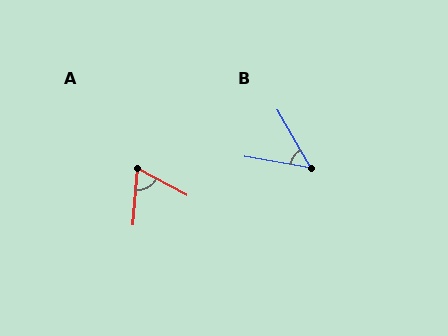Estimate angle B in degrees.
Approximately 50 degrees.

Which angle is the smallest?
B, at approximately 50 degrees.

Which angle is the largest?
A, at approximately 66 degrees.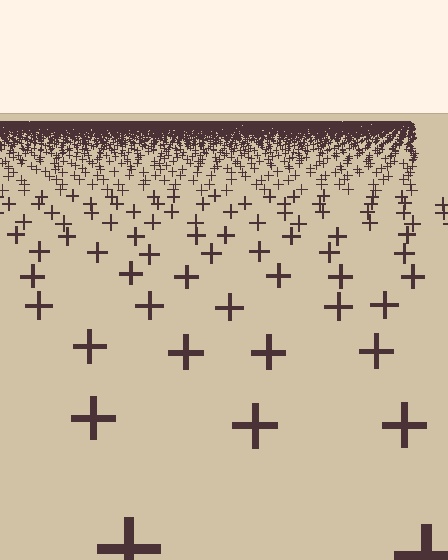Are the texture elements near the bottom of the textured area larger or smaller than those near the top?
Larger. Near the bottom, elements are closer to the viewer and appear at a bigger on-screen size.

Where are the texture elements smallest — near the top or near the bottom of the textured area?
Near the top.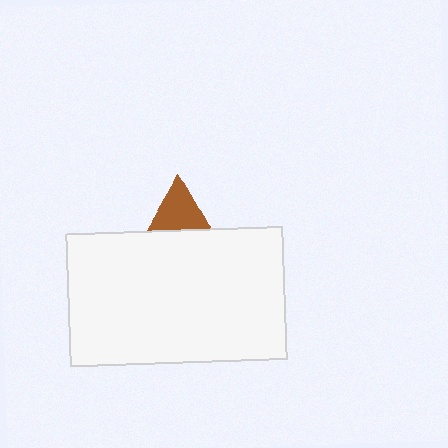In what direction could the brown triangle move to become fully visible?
The brown triangle could move up. That would shift it out from behind the white rectangle entirely.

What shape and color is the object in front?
The object in front is a white rectangle.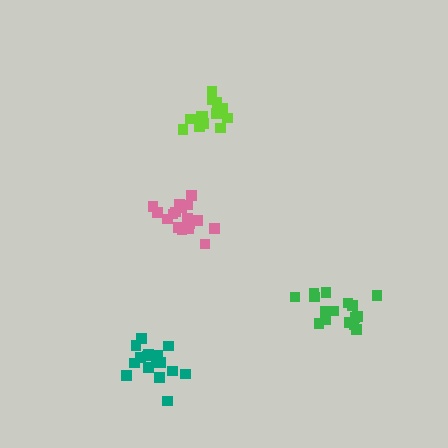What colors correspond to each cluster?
The clusters are colored: pink, lime, green, teal.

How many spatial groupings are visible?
There are 4 spatial groupings.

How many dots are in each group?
Group 1: 18 dots, Group 2: 16 dots, Group 3: 16 dots, Group 4: 16 dots (66 total).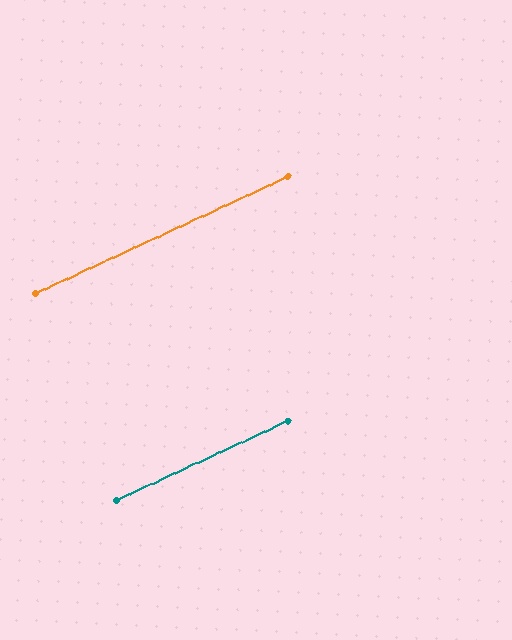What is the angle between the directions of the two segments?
Approximately 0 degrees.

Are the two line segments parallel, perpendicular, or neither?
Parallel — their directions differ by only 0.0°.